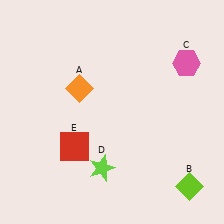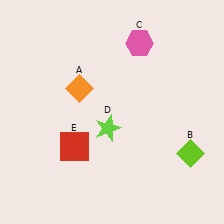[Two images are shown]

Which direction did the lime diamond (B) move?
The lime diamond (B) moved up.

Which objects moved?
The objects that moved are: the lime diamond (B), the pink hexagon (C), the lime star (D).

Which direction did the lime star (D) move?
The lime star (D) moved up.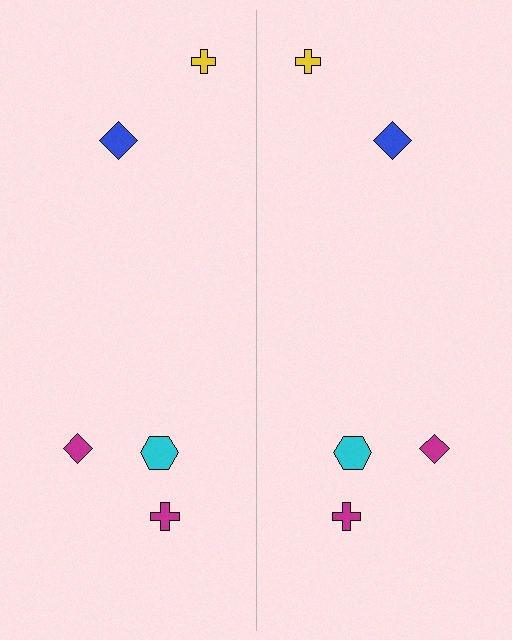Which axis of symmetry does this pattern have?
The pattern has a vertical axis of symmetry running through the center of the image.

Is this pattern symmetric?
Yes, this pattern has bilateral (reflection) symmetry.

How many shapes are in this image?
There are 10 shapes in this image.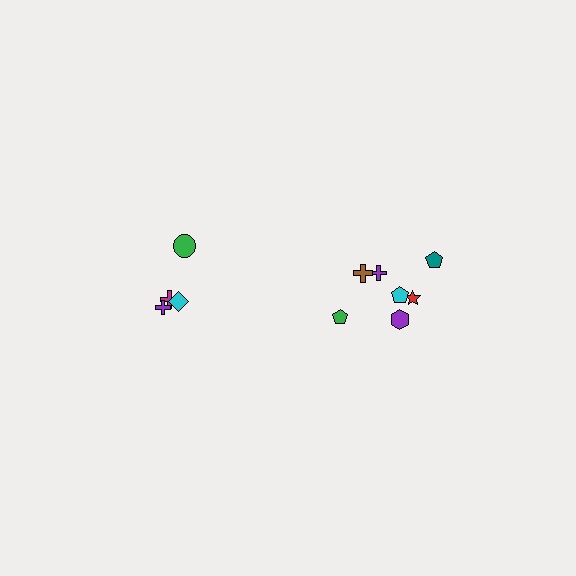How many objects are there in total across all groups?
There are 11 objects.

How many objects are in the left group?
There are 4 objects.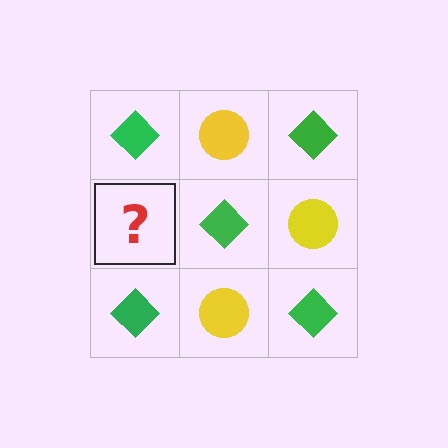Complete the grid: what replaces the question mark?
The question mark should be replaced with a yellow circle.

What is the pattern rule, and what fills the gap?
The rule is that it alternates green diamond and yellow circle in a checkerboard pattern. The gap should be filled with a yellow circle.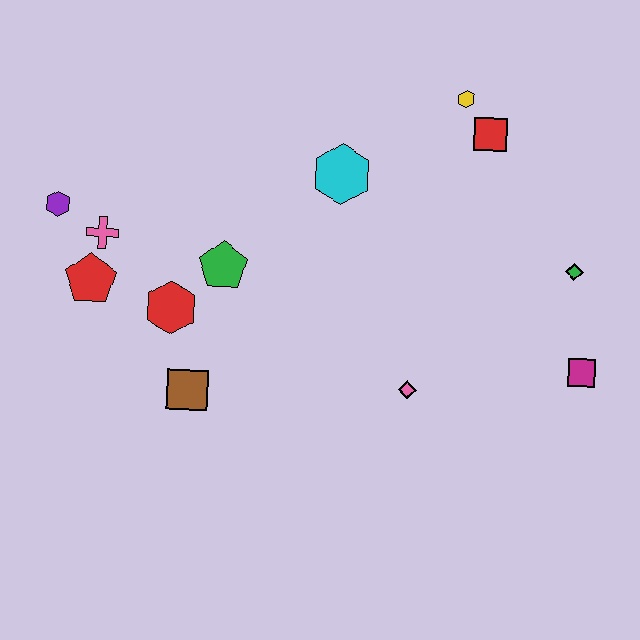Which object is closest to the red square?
The yellow hexagon is closest to the red square.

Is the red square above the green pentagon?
Yes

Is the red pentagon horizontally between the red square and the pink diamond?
No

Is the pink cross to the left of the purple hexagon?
No